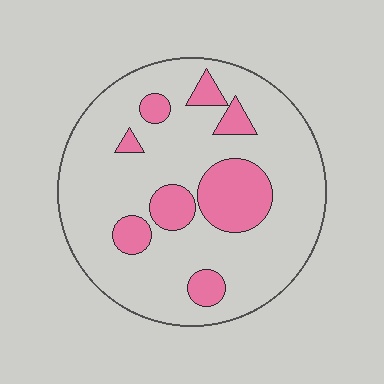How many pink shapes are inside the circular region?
8.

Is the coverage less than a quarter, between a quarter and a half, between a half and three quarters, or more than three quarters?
Less than a quarter.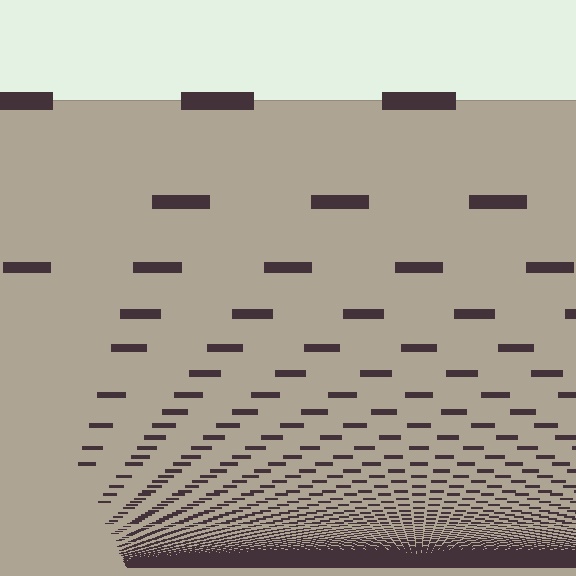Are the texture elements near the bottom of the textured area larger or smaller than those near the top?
Smaller. The gradient is inverted — elements near the bottom are smaller and denser.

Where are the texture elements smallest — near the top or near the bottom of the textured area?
Near the bottom.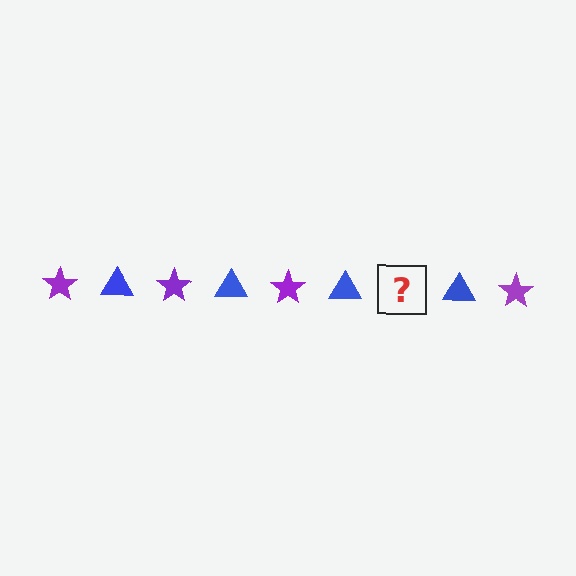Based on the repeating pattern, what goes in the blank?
The blank should be a purple star.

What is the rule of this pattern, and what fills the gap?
The rule is that the pattern alternates between purple star and blue triangle. The gap should be filled with a purple star.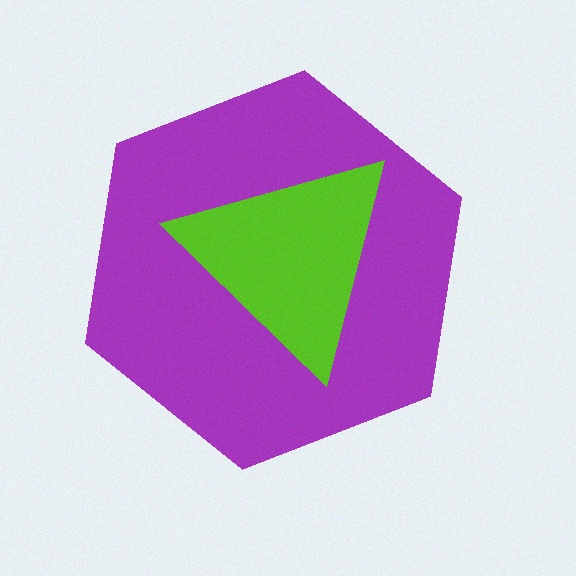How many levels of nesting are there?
2.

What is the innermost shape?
The lime triangle.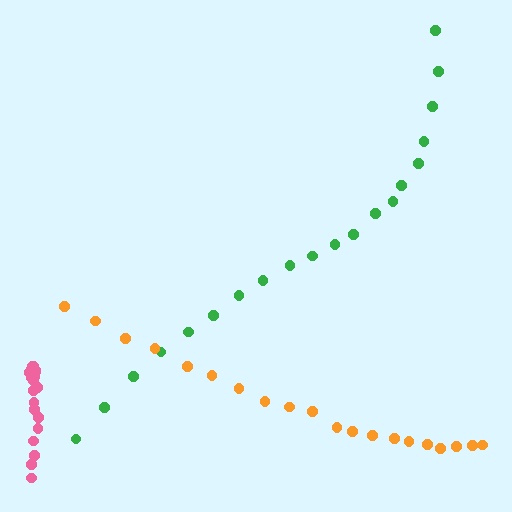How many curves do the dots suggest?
There are 3 distinct paths.